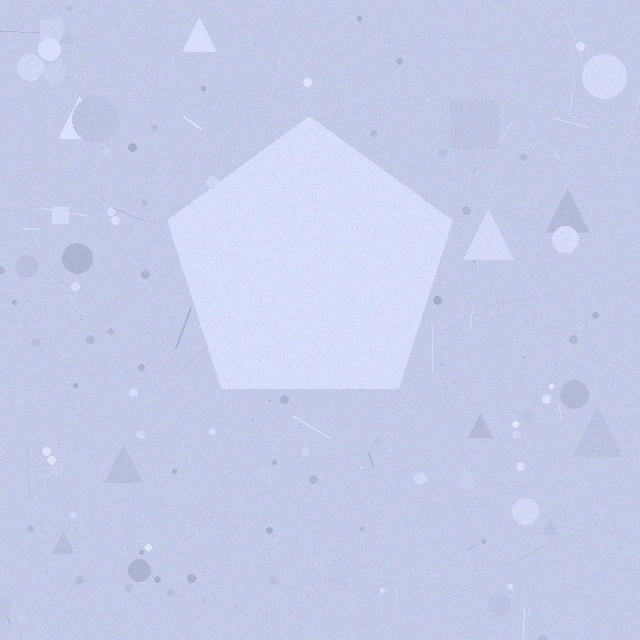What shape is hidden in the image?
A pentagon is hidden in the image.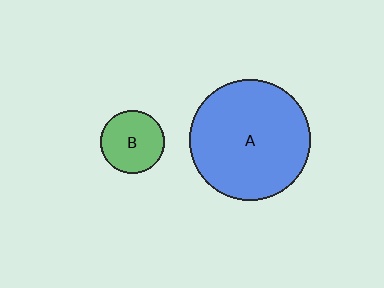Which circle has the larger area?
Circle A (blue).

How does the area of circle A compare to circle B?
Approximately 3.6 times.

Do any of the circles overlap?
No, none of the circles overlap.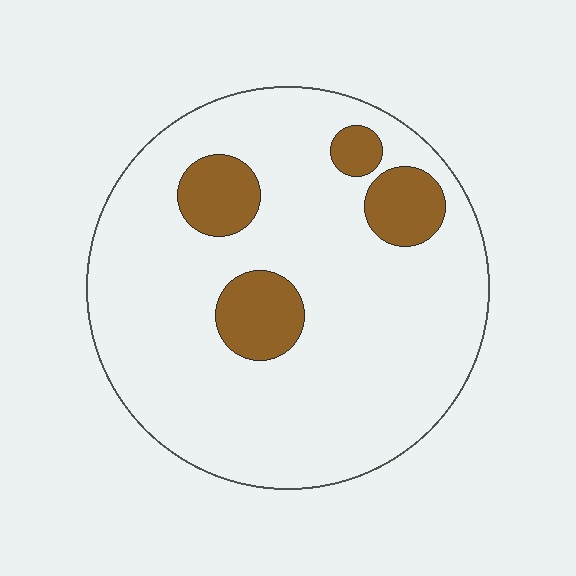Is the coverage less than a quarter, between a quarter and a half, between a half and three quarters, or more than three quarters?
Less than a quarter.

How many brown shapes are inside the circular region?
4.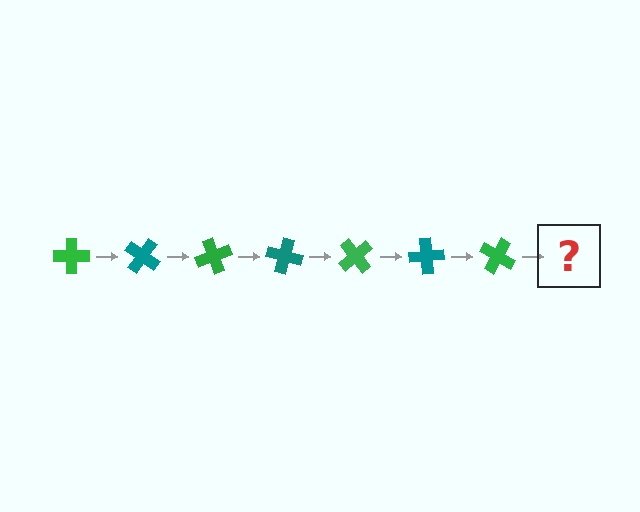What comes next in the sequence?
The next element should be a teal cross, rotated 245 degrees from the start.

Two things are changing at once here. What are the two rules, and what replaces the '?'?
The two rules are that it rotates 35 degrees each step and the color cycles through green and teal. The '?' should be a teal cross, rotated 245 degrees from the start.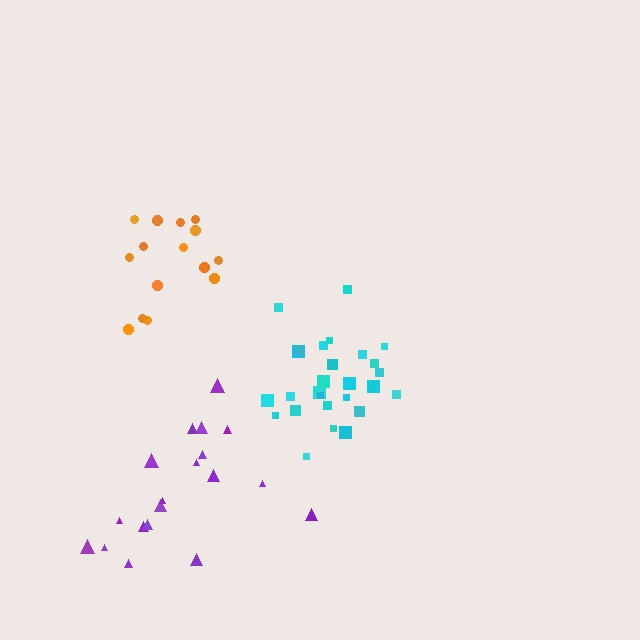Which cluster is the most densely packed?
Cyan.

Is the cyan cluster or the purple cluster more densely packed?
Cyan.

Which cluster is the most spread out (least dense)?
Orange.